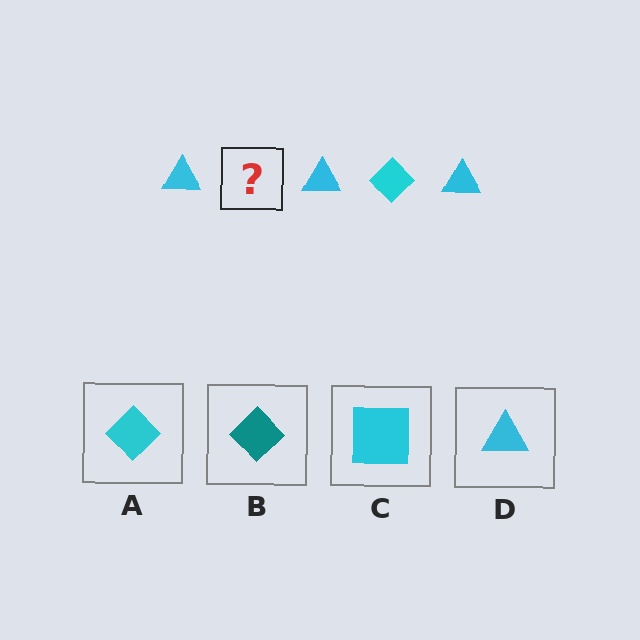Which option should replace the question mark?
Option A.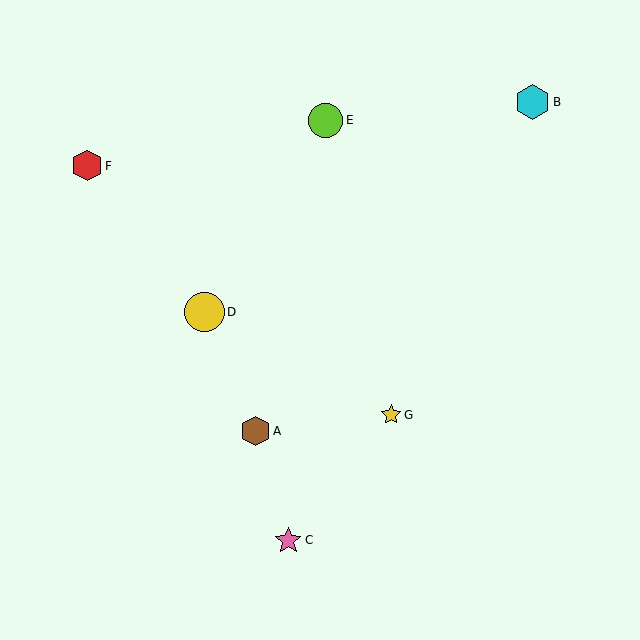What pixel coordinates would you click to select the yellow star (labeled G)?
Click at (391, 415) to select the yellow star G.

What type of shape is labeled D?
Shape D is a yellow circle.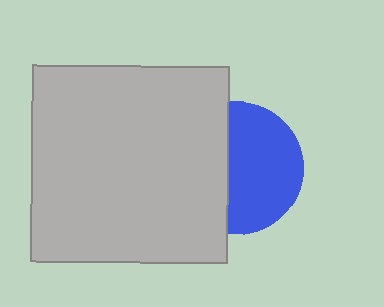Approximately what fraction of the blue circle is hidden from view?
Roughly 42% of the blue circle is hidden behind the light gray square.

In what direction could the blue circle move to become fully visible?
The blue circle could move right. That would shift it out from behind the light gray square entirely.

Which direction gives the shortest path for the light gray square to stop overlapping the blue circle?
Moving left gives the shortest separation.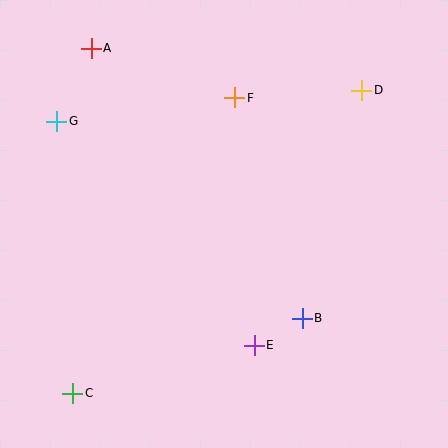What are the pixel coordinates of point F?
Point F is at (235, 98).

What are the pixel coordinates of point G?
Point G is at (57, 121).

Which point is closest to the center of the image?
Point B at (302, 318) is closest to the center.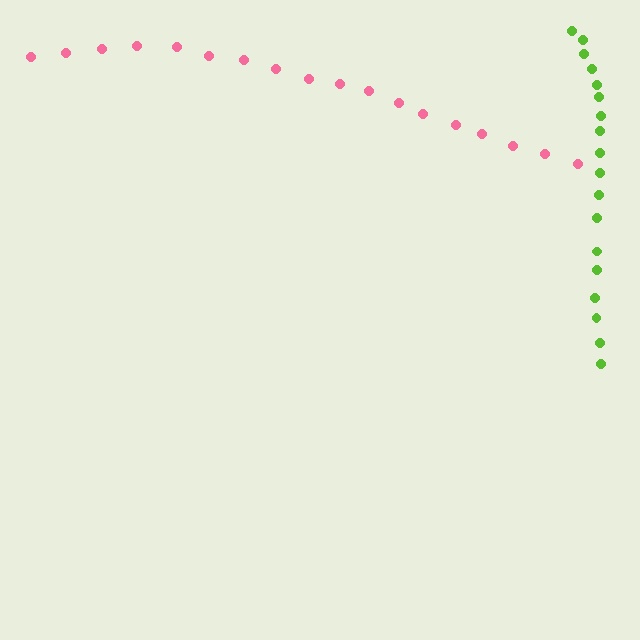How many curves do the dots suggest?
There are 2 distinct paths.